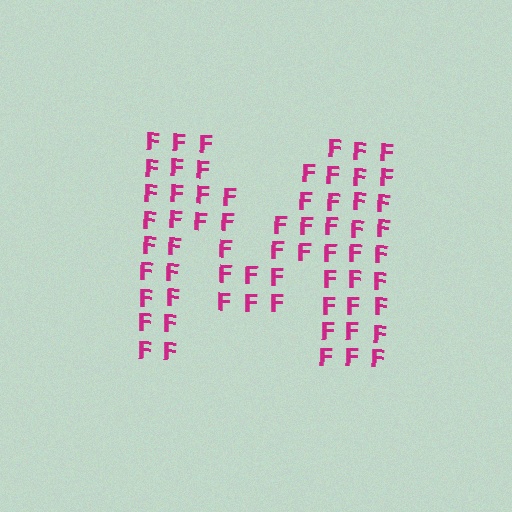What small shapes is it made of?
It is made of small letter F's.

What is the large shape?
The large shape is the letter M.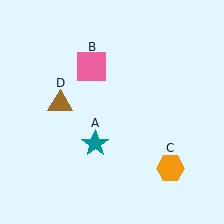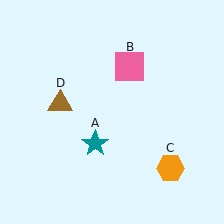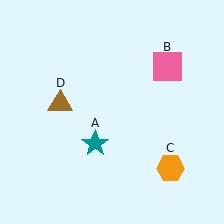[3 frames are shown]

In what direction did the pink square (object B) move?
The pink square (object B) moved right.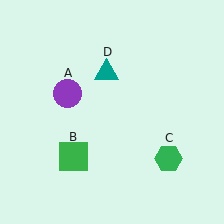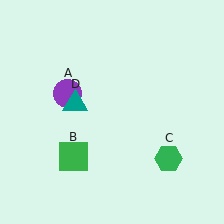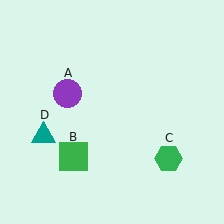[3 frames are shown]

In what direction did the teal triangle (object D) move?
The teal triangle (object D) moved down and to the left.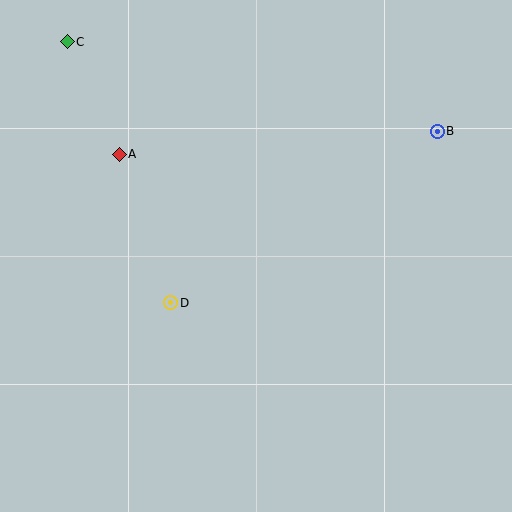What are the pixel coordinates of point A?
Point A is at (119, 154).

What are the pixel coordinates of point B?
Point B is at (437, 131).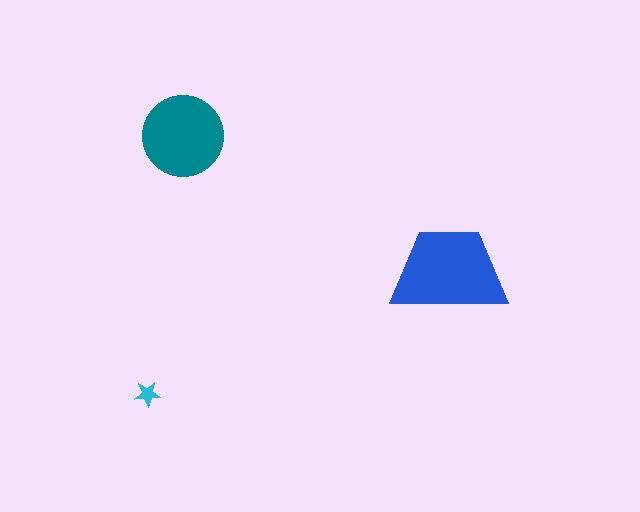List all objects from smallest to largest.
The cyan star, the teal circle, the blue trapezoid.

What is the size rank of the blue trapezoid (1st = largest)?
1st.